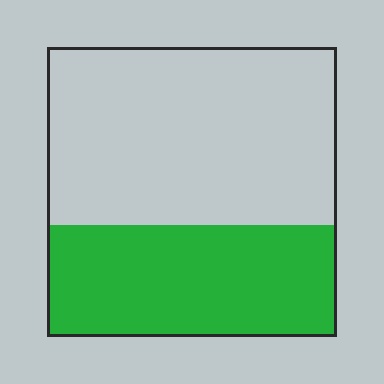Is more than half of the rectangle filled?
No.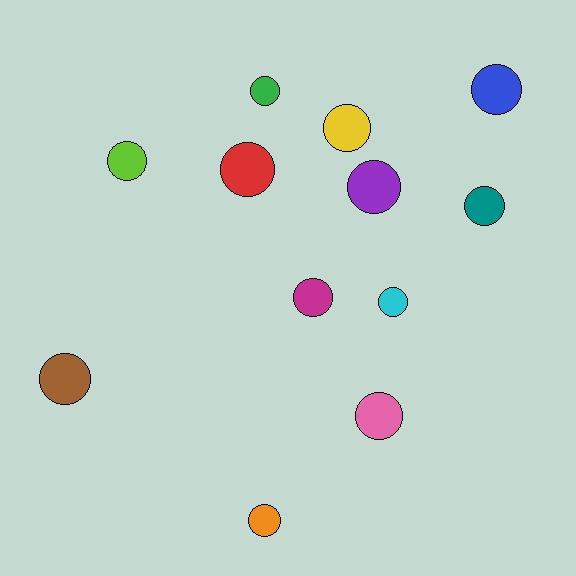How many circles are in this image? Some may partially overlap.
There are 12 circles.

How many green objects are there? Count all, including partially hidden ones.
There is 1 green object.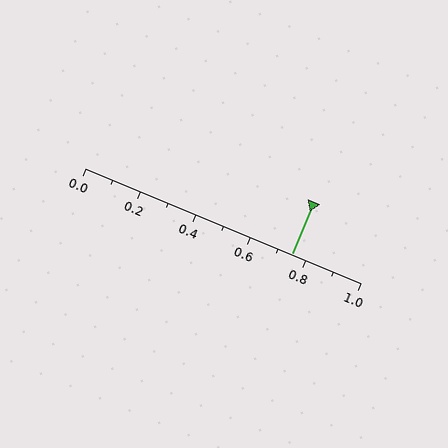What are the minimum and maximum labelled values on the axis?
The axis runs from 0.0 to 1.0.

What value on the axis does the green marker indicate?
The marker indicates approximately 0.75.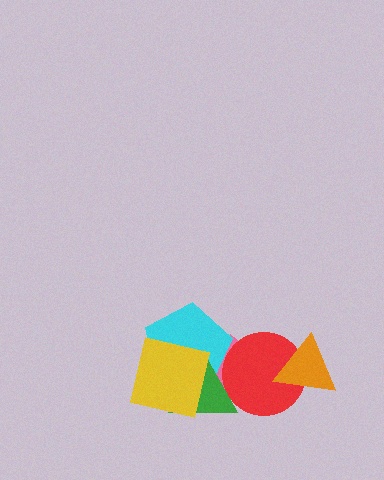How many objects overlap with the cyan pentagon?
3 objects overlap with the cyan pentagon.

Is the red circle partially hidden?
Yes, it is partially covered by another shape.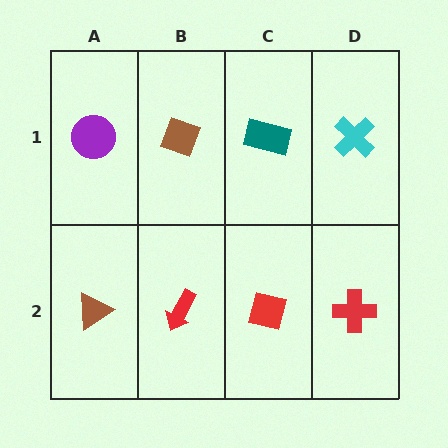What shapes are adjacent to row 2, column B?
A brown diamond (row 1, column B), a brown triangle (row 2, column A), a red square (row 2, column C).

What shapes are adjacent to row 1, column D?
A red cross (row 2, column D), a teal rectangle (row 1, column C).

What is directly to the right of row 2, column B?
A red square.